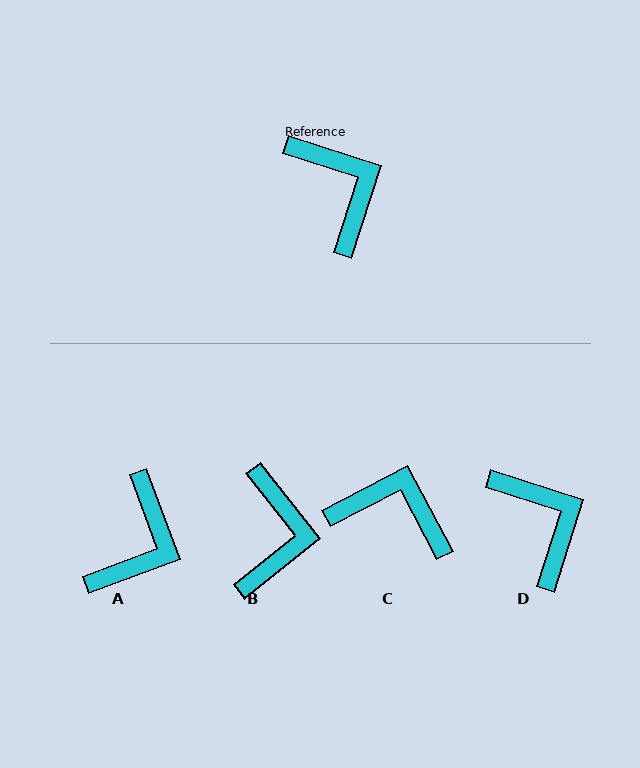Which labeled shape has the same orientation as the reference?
D.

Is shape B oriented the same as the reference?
No, it is off by about 34 degrees.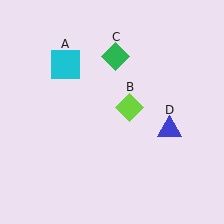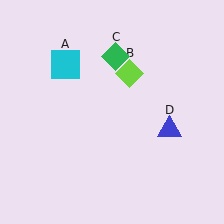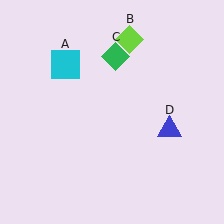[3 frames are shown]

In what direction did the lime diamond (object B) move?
The lime diamond (object B) moved up.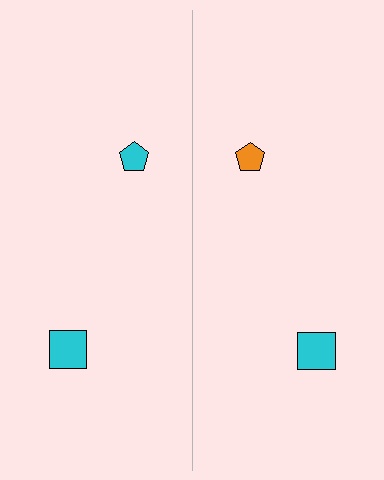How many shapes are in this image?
There are 4 shapes in this image.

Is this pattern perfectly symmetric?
No, the pattern is not perfectly symmetric. The orange pentagon on the right side breaks the symmetry — its mirror counterpart is cyan.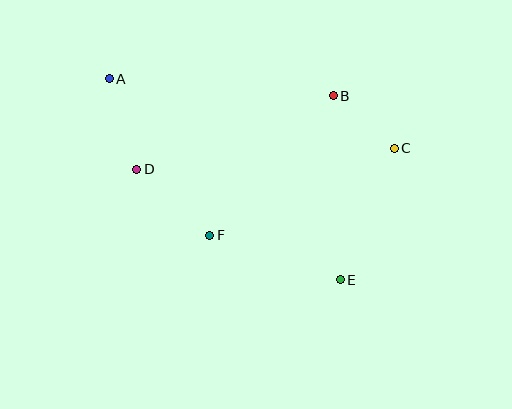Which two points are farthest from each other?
Points A and E are farthest from each other.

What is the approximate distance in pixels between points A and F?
The distance between A and F is approximately 186 pixels.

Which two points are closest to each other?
Points B and C are closest to each other.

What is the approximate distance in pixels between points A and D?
The distance between A and D is approximately 95 pixels.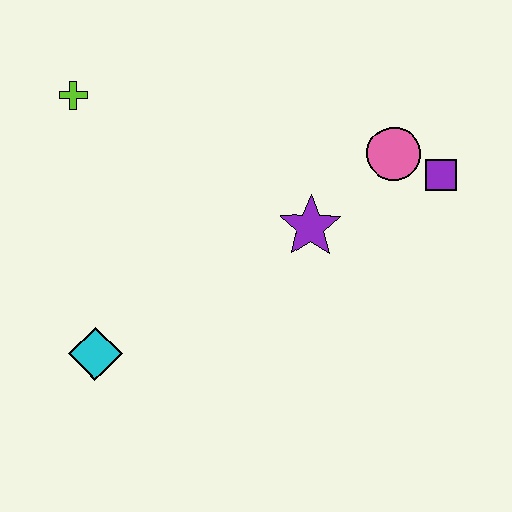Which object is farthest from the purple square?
The cyan diamond is farthest from the purple square.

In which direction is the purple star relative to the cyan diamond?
The purple star is to the right of the cyan diamond.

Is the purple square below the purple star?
No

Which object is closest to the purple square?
The pink circle is closest to the purple square.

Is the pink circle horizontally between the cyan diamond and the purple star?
No